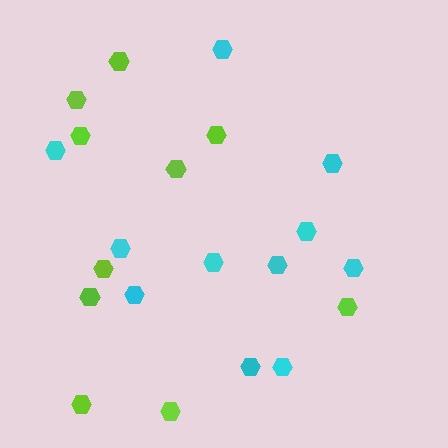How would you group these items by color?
There are 2 groups: one group of lime hexagons (10) and one group of cyan hexagons (11).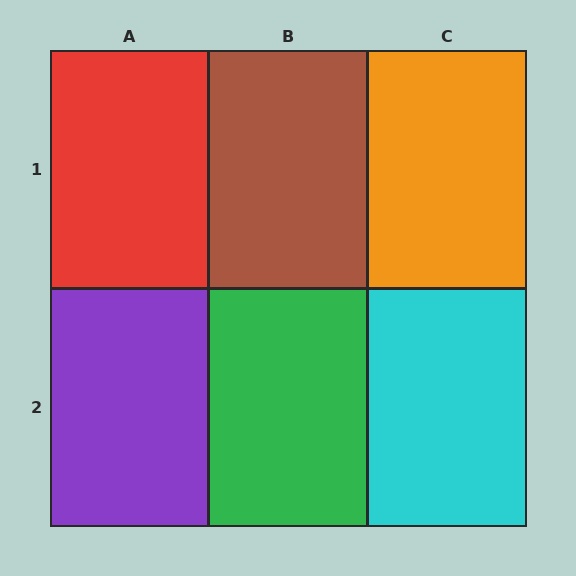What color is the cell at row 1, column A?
Red.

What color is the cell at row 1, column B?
Brown.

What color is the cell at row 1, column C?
Orange.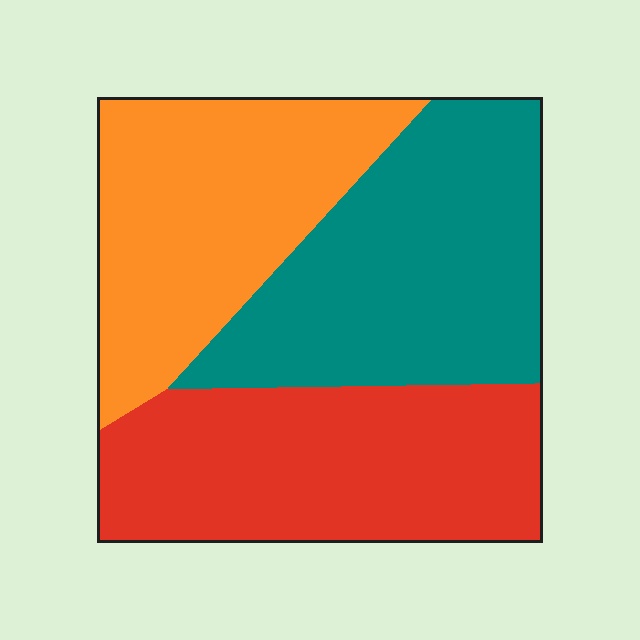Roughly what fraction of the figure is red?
Red covers roughly 35% of the figure.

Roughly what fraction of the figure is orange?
Orange covers about 30% of the figure.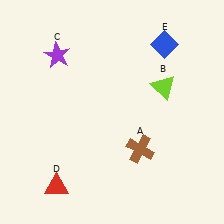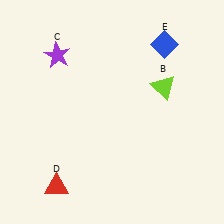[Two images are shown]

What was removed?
The brown cross (A) was removed in Image 2.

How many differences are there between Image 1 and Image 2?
There is 1 difference between the two images.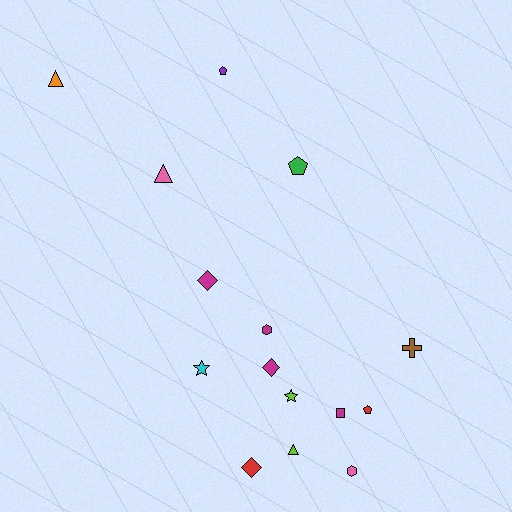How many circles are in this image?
There are no circles.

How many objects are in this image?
There are 15 objects.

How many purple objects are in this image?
There is 1 purple object.